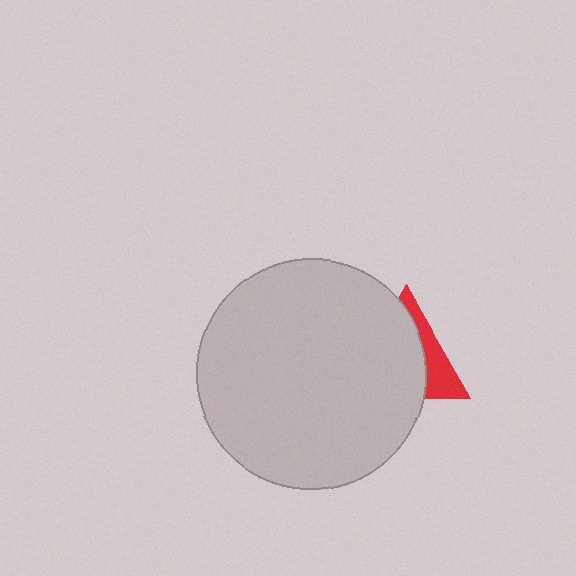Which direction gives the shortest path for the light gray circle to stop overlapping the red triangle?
Moving left gives the shortest separation.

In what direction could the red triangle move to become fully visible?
The red triangle could move right. That would shift it out from behind the light gray circle entirely.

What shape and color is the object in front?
The object in front is a light gray circle.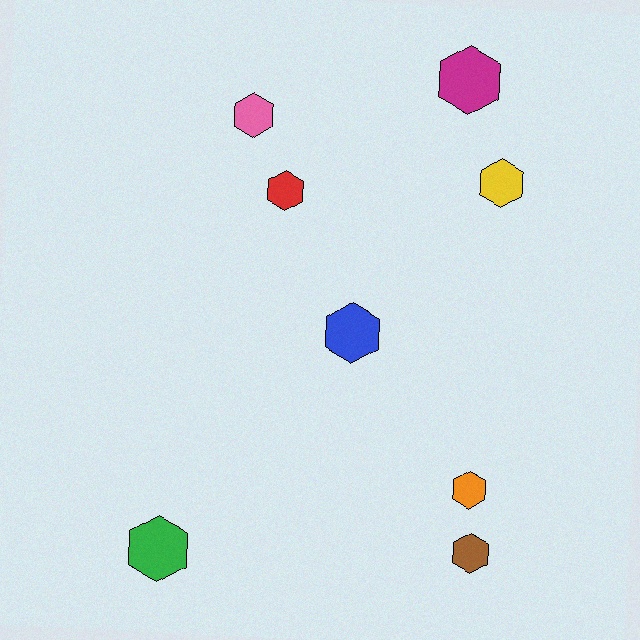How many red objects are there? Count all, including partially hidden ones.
There is 1 red object.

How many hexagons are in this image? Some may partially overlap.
There are 8 hexagons.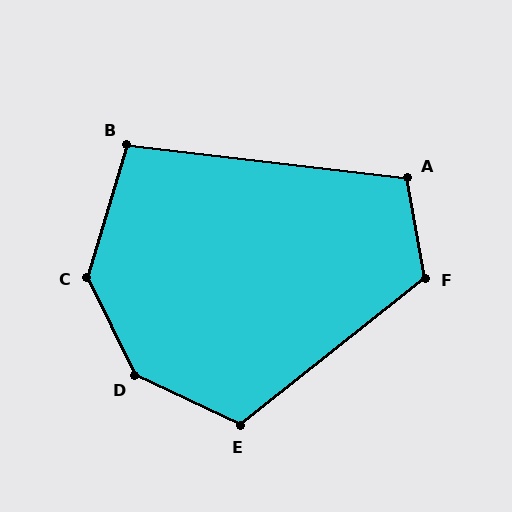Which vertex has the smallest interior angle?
B, at approximately 100 degrees.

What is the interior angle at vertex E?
Approximately 116 degrees (obtuse).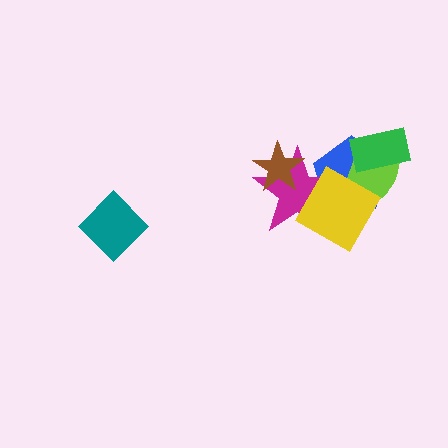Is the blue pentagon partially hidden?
Yes, it is partially covered by another shape.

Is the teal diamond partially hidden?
No, no other shape covers it.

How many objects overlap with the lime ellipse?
3 objects overlap with the lime ellipse.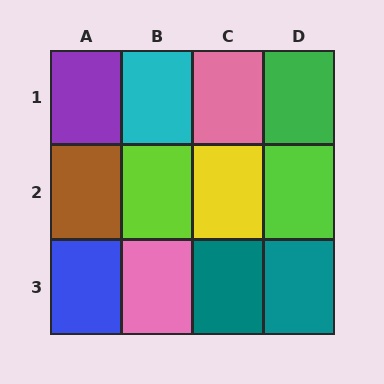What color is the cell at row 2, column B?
Lime.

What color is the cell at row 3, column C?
Teal.